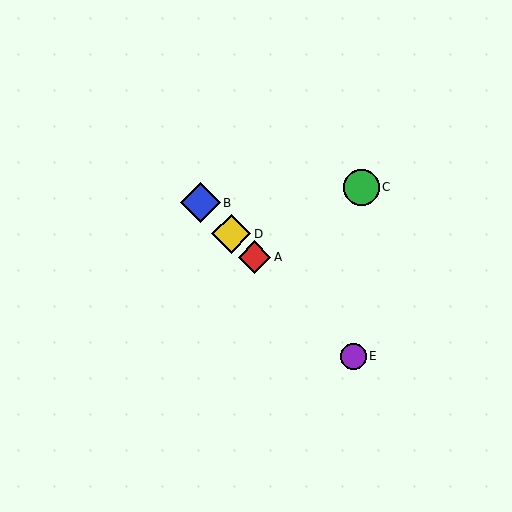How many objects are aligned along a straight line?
4 objects (A, B, D, E) are aligned along a straight line.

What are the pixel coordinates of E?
Object E is at (353, 356).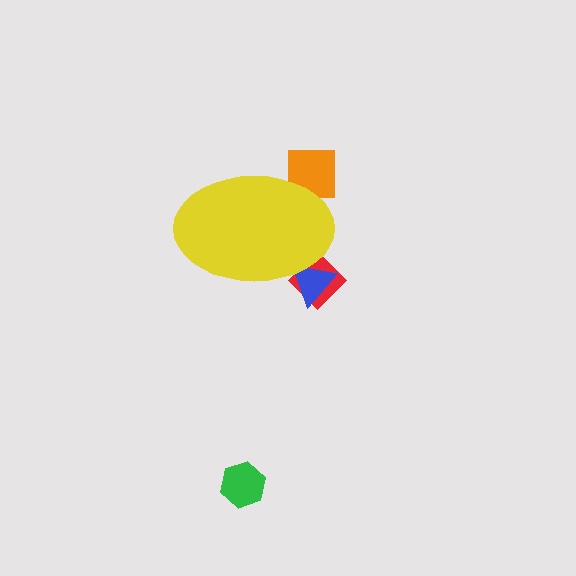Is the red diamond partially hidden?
Yes, the red diamond is partially hidden behind the yellow ellipse.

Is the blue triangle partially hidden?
Yes, the blue triangle is partially hidden behind the yellow ellipse.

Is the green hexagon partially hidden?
No, the green hexagon is fully visible.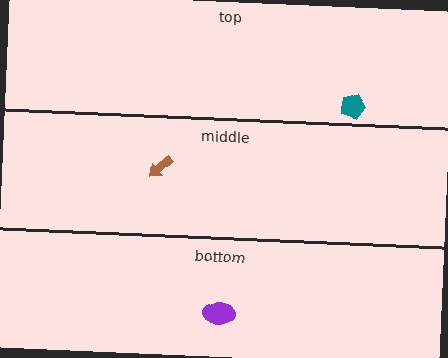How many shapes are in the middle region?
1.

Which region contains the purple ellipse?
The bottom region.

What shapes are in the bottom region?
The purple ellipse.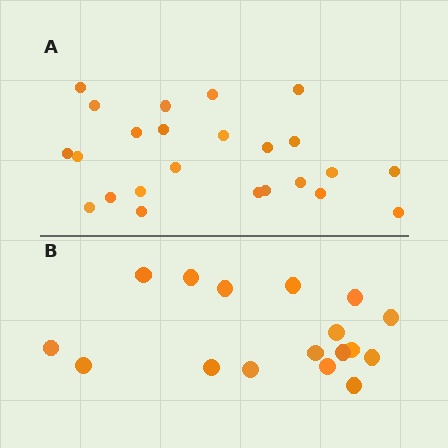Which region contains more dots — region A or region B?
Region A (the top region) has more dots.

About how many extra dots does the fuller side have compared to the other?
Region A has roughly 8 or so more dots than region B.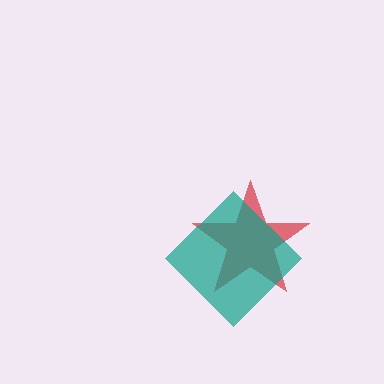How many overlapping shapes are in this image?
There are 2 overlapping shapes in the image.